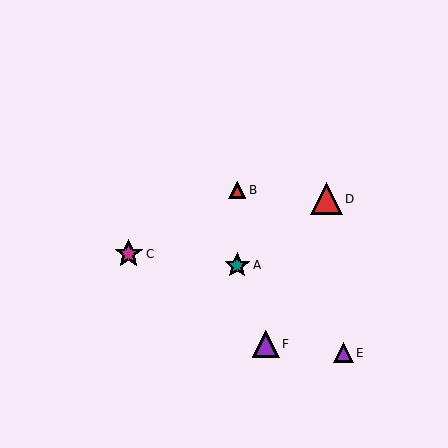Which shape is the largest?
The red triangle (labeled D) is the largest.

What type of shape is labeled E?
Shape E is a purple triangle.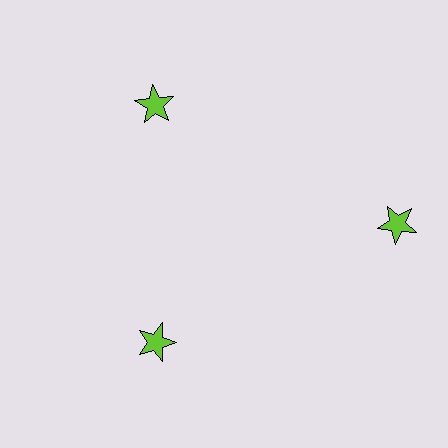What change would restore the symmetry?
The symmetry would be restored by moving it inward, back onto the ring so that all 3 stars sit at equal angles and equal distance from the center.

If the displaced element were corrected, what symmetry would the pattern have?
It would have 3-fold rotational symmetry — the pattern would map onto itself every 120 degrees.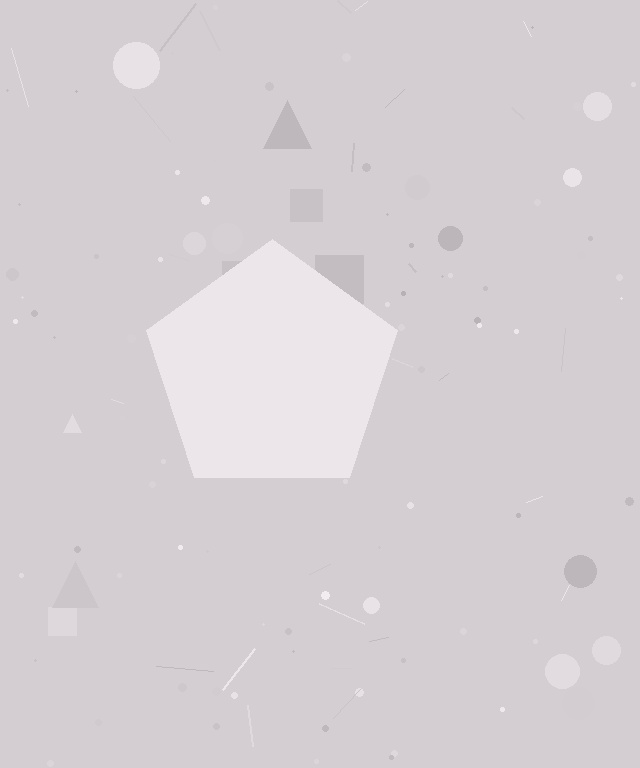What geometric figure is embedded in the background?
A pentagon is embedded in the background.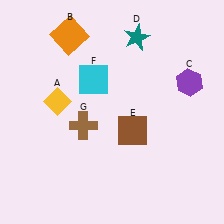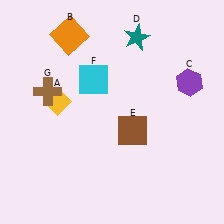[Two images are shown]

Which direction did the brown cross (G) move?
The brown cross (G) moved left.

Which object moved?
The brown cross (G) moved left.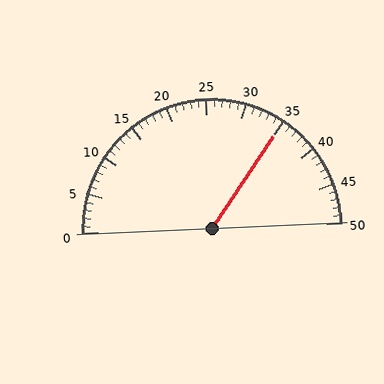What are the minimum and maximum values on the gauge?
The gauge ranges from 0 to 50.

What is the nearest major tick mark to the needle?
The nearest major tick mark is 35.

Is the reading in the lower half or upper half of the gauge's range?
The reading is in the upper half of the range (0 to 50).